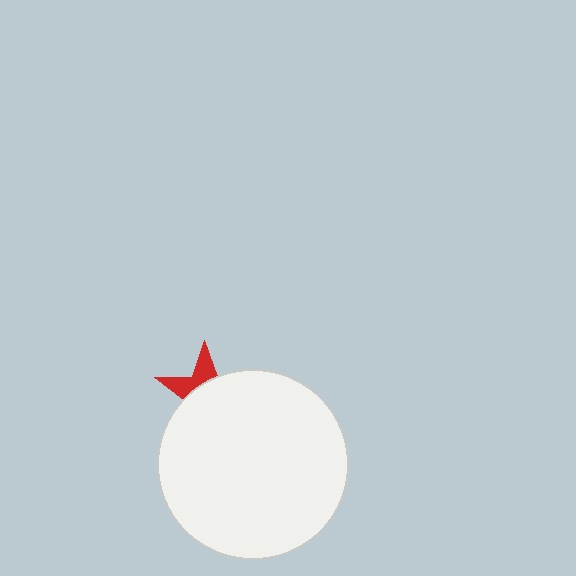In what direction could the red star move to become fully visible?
The red star could move up. That would shift it out from behind the white circle entirely.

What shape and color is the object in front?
The object in front is a white circle.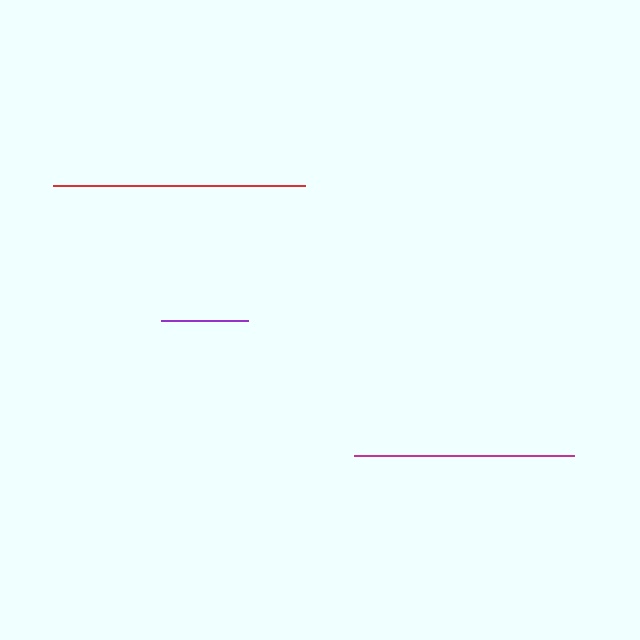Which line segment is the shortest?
The purple line is the shortest at approximately 87 pixels.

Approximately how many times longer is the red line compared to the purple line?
The red line is approximately 2.9 times the length of the purple line.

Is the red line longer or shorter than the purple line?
The red line is longer than the purple line.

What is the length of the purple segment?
The purple segment is approximately 87 pixels long.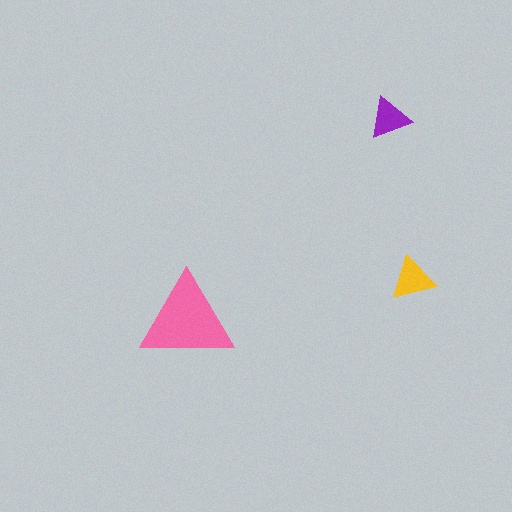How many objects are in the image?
There are 3 objects in the image.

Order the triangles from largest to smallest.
the pink one, the yellow one, the purple one.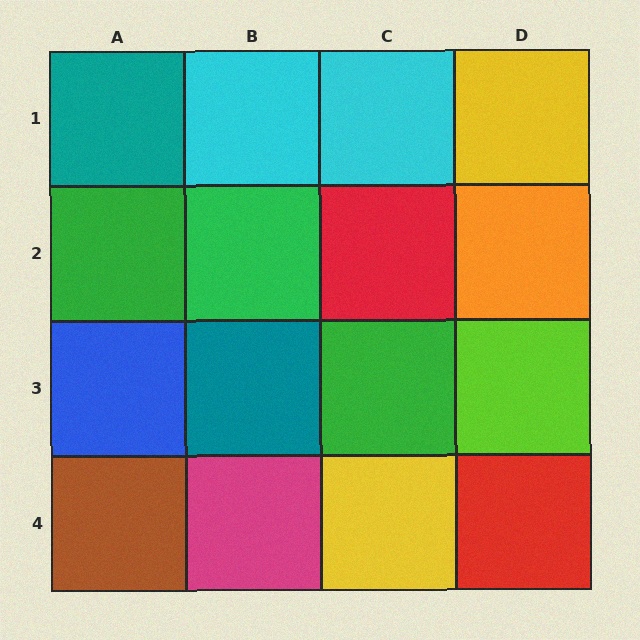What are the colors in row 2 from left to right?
Green, green, red, orange.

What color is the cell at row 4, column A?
Brown.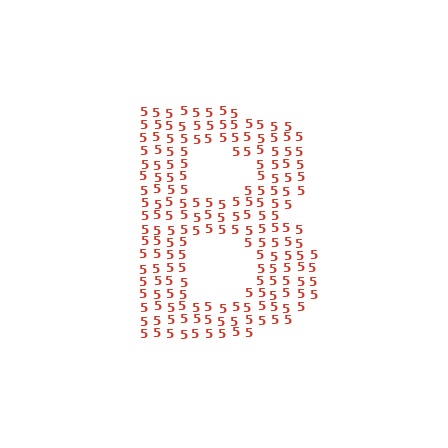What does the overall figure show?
The overall figure shows the letter B.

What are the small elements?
The small elements are digit 5's.